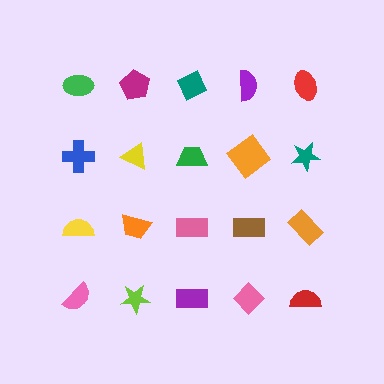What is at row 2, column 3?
A green trapezoid.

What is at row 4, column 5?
A red semicircle.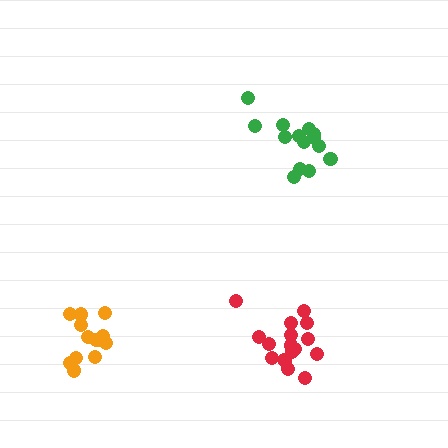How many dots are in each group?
Group 1: 17 dots, Group 2: 14 dots, Group 3: 14 dots (45 total).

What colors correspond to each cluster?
The clusters are colored: red, orange, green.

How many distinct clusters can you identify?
There are 3 distinct clusters.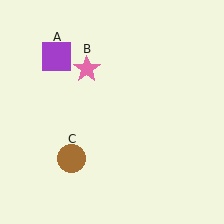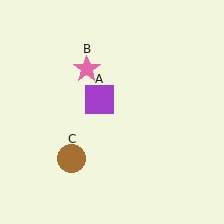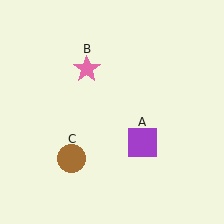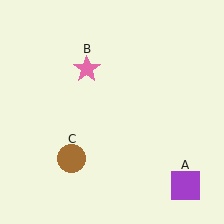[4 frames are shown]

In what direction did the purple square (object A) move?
The purple square (object A) moved down and to the right.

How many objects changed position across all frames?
1 object changed position: purple square (object A).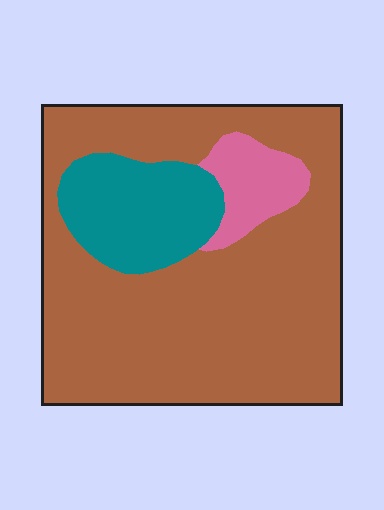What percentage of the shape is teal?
Teal covers around 15% of the shape.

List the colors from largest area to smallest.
From largest to smallest: brown, teal, pink.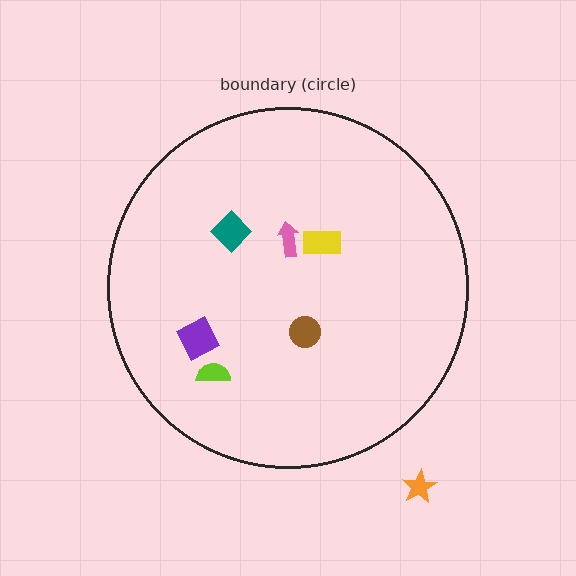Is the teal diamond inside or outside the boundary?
Inside.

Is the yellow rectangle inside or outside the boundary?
Inside.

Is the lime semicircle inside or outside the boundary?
Inside.